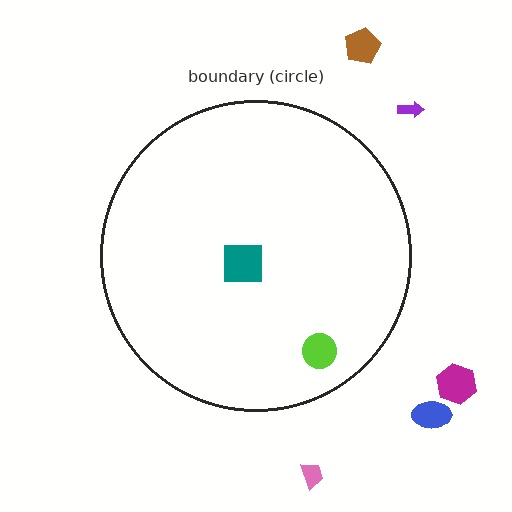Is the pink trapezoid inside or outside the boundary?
Outside.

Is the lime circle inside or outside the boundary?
Inside.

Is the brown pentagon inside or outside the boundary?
Outside.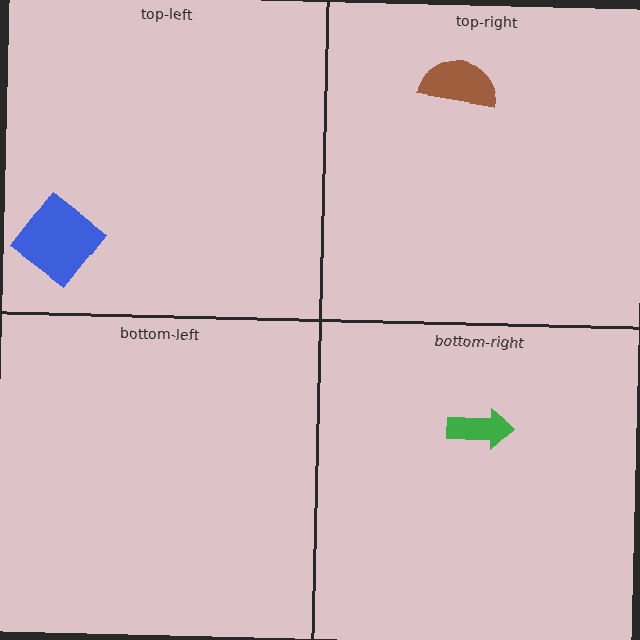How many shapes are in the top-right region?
1.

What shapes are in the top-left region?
The blue diamond.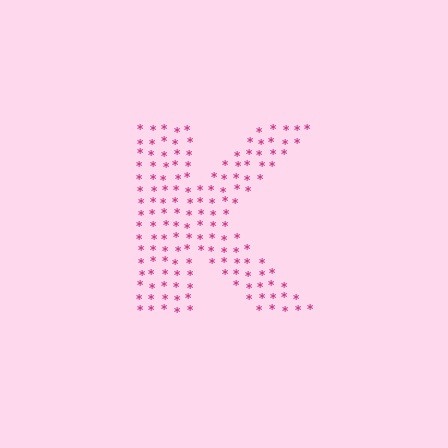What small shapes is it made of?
It is made of small asterisks.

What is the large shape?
The large shape is the letter K.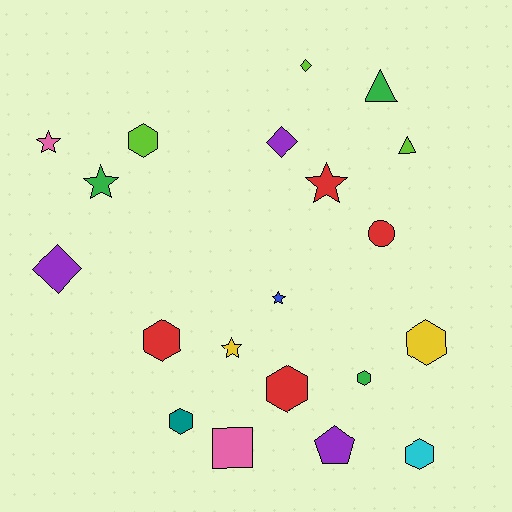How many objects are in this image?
There are 20 objects.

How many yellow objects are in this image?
There are 2 yellow objects.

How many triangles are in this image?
There are 2 triangles.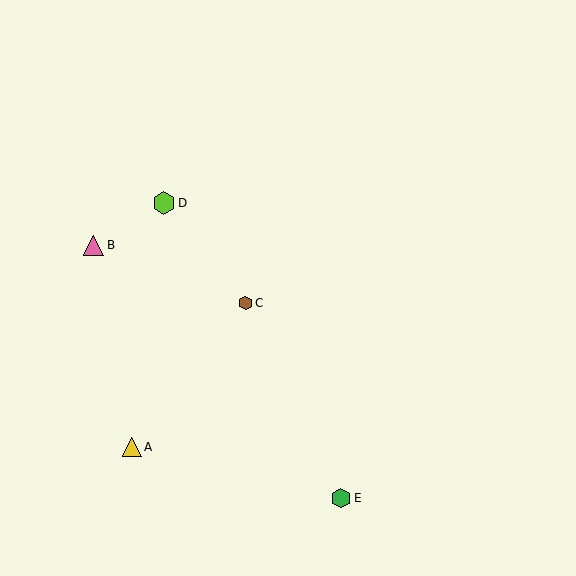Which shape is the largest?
The lime hexagon (labeled D) is the largest.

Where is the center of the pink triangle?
The center of the pink triangle is at (94, 245).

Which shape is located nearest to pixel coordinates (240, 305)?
The brown hexagon (labeled C) at (246, 303) is nearest to that location.